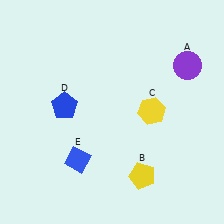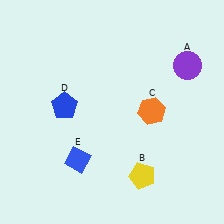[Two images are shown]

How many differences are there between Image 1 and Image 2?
There is 1 difference between the two images.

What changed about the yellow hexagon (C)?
In Image 1, C is yellow. In Image 2, it changed to orange.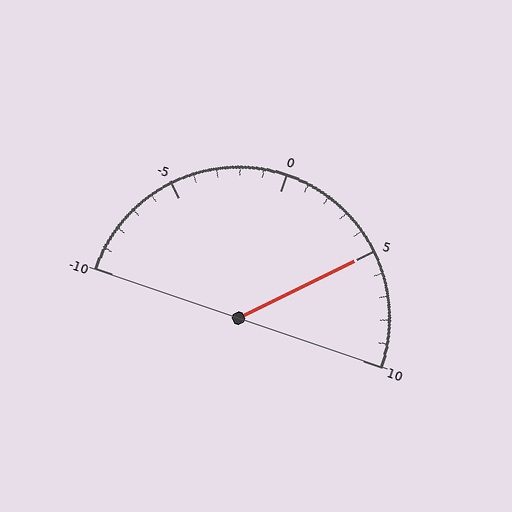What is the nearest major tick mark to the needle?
The nearest major tick mark is 5.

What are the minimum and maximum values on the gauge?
The gauge ranges from -10 to 10.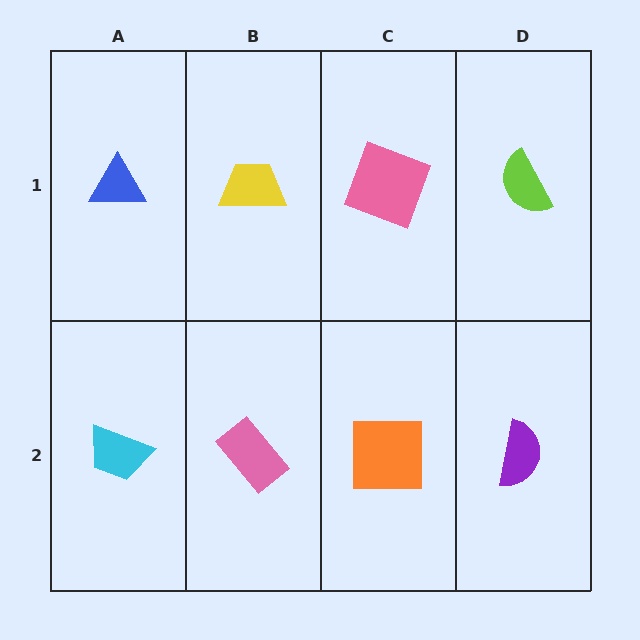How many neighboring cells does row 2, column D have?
2.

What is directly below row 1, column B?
A pink rectangle.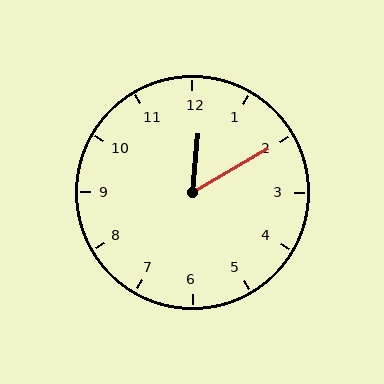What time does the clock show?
12:10.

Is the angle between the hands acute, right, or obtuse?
It is acute.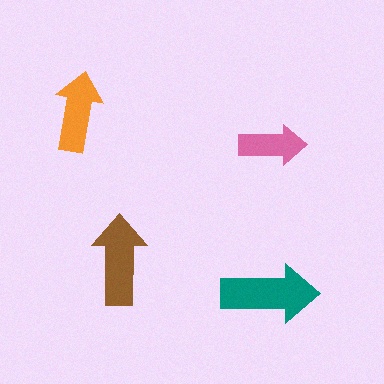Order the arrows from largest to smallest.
the teal one, the brown one, the orange one, the pink one.